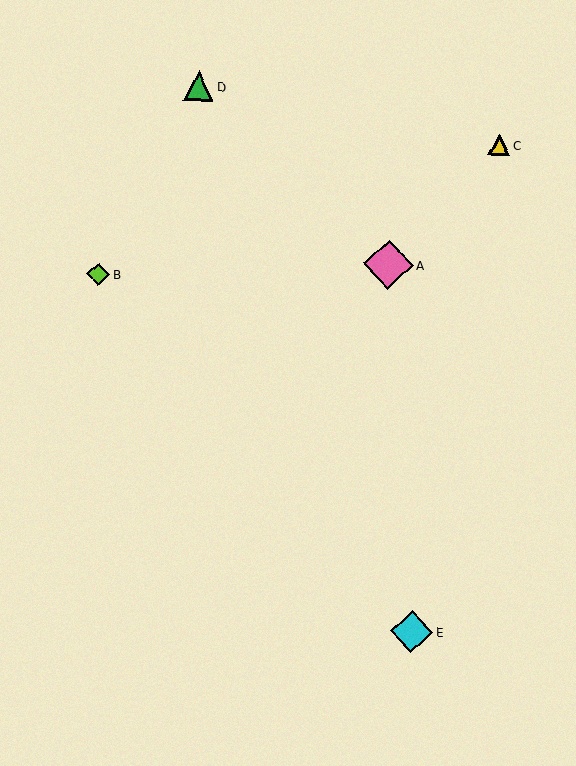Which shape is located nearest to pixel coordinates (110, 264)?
The lime diamond (labeled B) at (98, 274) is nearest to that location.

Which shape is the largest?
The pink diamond (labeled A) is the largest.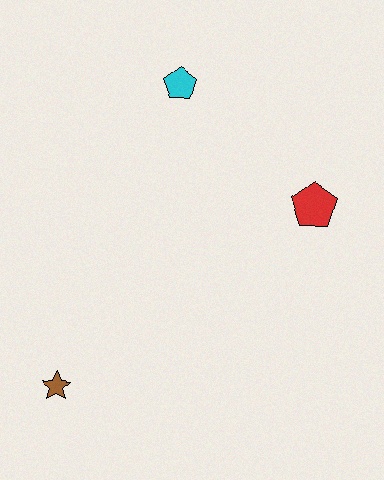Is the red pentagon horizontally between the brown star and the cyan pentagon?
No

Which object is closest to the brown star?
The red pentagon is closest to the brown star.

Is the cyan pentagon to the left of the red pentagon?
Yes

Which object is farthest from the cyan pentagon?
The brown star is farthest from the cyan pentagon.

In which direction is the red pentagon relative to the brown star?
The red pentagon is to the right of the brown star.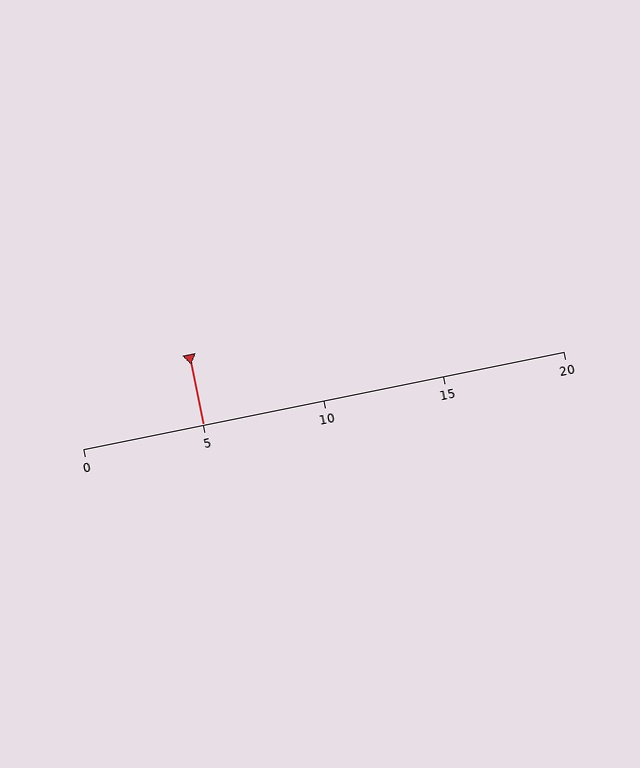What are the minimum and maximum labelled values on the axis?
The axis runs from 0 to 20.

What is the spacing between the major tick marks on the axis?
The major ticks are spaced 5 apart.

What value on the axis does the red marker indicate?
The marker indicates approximately 5.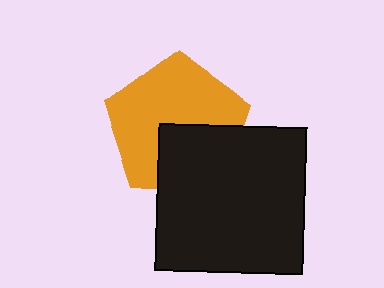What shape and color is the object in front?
The object in front is a black square.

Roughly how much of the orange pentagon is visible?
About half of it is visible (roughly 65%).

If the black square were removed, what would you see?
You would see the complete orange pentagon.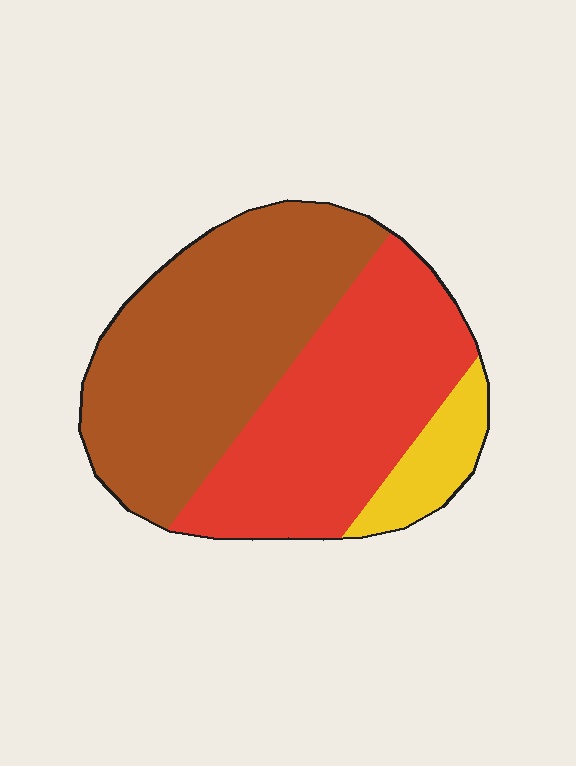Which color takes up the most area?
Brown, at roughly 50%.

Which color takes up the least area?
Yellow, at roughly 10%.